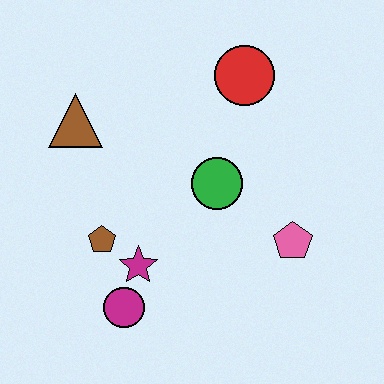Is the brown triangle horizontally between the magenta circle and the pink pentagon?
No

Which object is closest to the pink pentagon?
The green circle is closest to the pink pentagon.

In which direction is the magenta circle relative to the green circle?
The magenta circle is below the green circle.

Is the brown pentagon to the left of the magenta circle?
Yes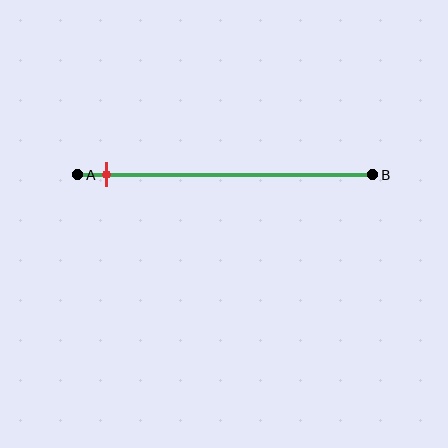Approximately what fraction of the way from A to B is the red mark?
The red mark is approximately 10% of the way from A to B.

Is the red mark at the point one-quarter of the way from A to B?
No, the mark is at about 10% from A, not at the 25% one-quarter point.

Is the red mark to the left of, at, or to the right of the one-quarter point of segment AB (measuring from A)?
The red mark is to the left of the one-quarter point of segment AB.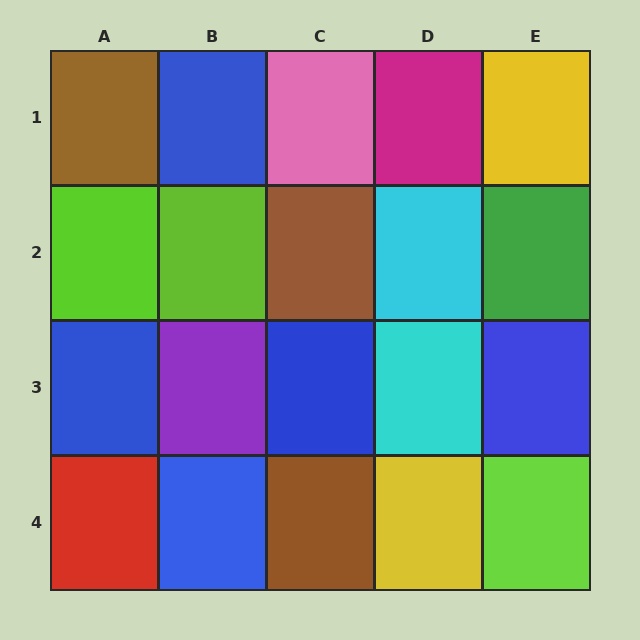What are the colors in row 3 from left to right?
Blue, purple, blue, cyan, blue.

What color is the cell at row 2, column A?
Lime.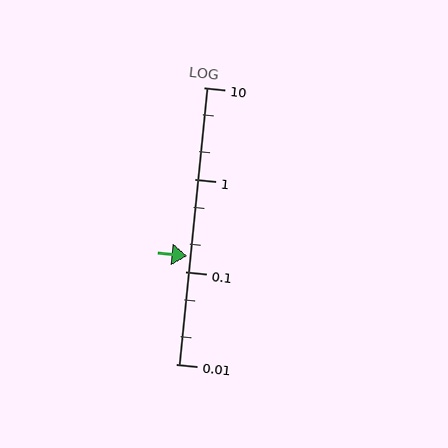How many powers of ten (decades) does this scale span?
The scale spans 3 decades, from 0.01 to 10.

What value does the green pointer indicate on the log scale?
The pointer indicates approximately 0.15.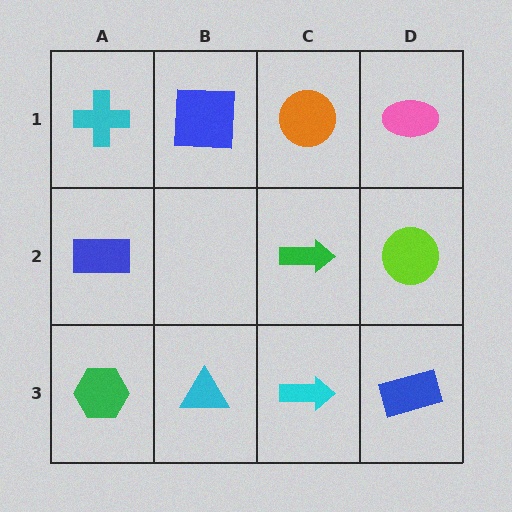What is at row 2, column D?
A lime circle.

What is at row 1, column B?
A blue square.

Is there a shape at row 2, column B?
No, that cell is empty.